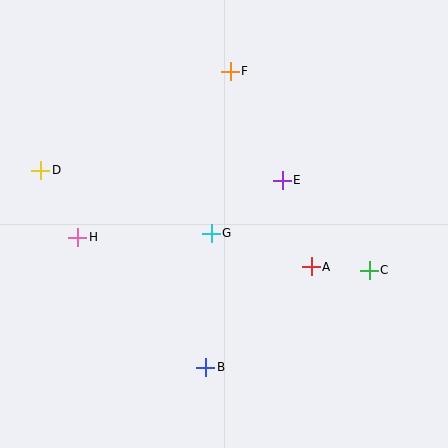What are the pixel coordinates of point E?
Point E is at (282, 180).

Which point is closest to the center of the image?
Point G at (211, 233) is closest to the center.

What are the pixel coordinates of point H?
Point H is at (78, 237).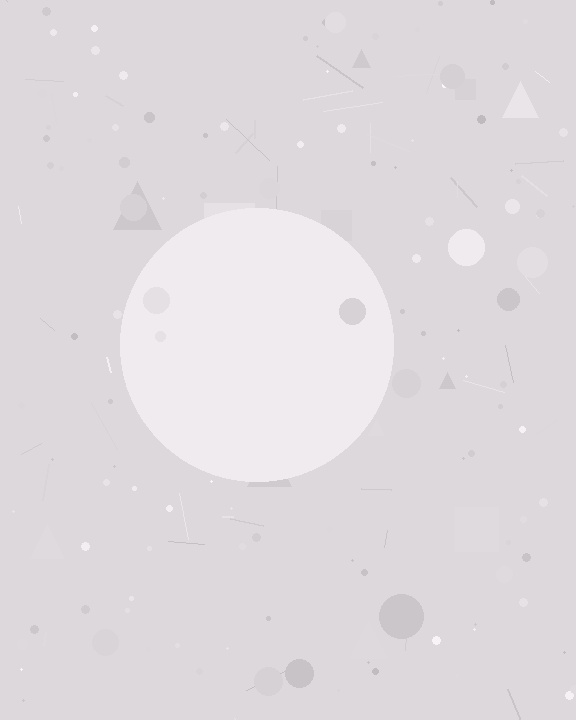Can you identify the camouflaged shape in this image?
The camouflaged shape is a circle.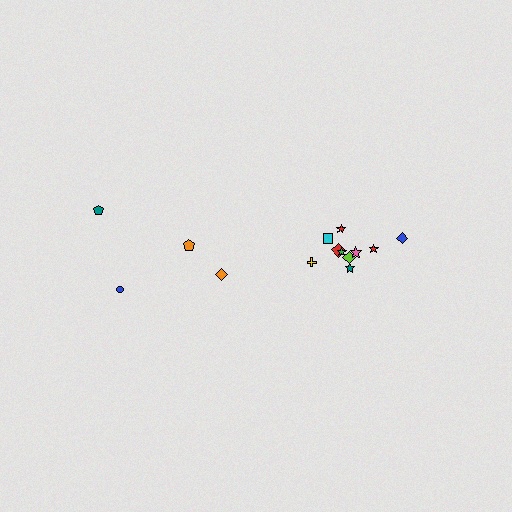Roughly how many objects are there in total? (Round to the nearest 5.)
Roughly 15 objects in total.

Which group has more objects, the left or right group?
The right group.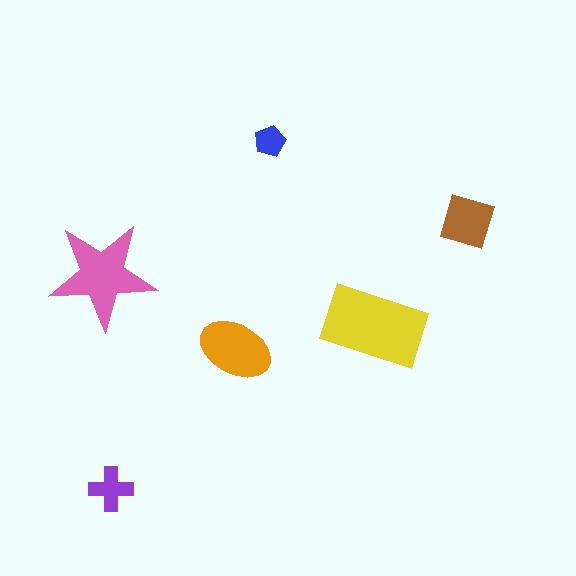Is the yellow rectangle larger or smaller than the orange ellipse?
Larger.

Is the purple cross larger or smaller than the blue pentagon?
Larger.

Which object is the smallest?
The blue pentagon.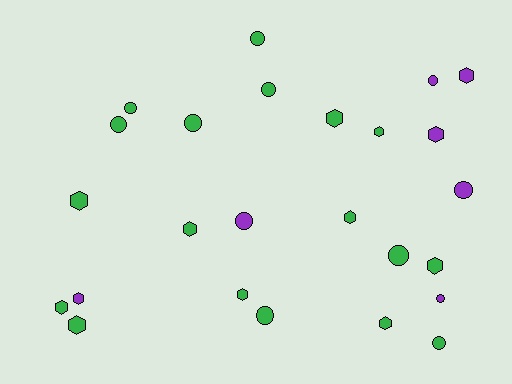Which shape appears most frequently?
Hexagon, with 13 objects.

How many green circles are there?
There are 8 green circles.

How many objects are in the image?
There are 25 objects.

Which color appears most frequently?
Green, with 18 objects.